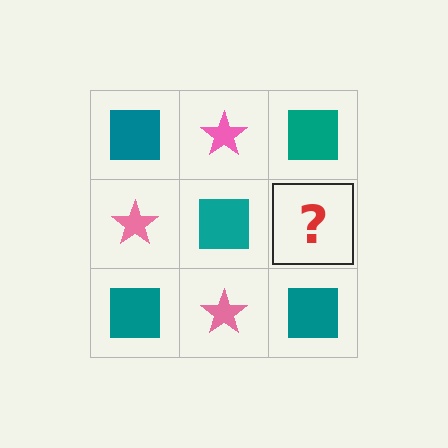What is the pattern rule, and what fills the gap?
The rule is that it alternates teal square and pink star in a checkerboard pattern. The gap should be filled with a pink star.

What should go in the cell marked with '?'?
The missing cell should contain a pink star.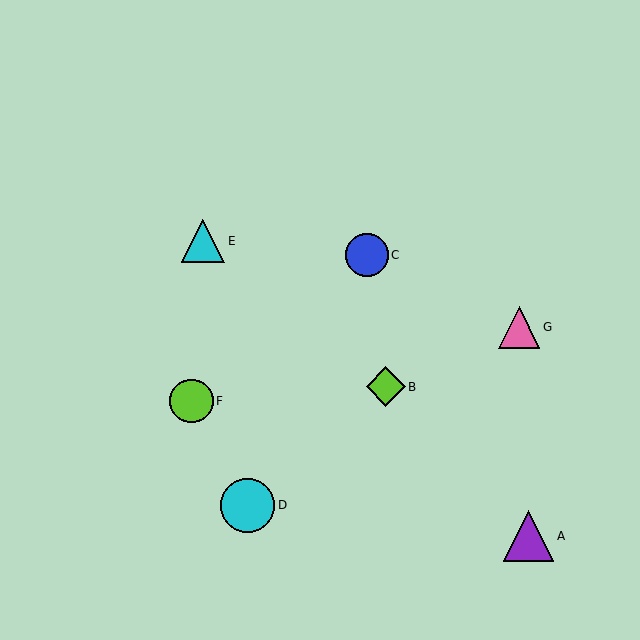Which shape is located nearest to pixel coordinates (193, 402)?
The lime circle (labeled F) at (192, 401) is nearest to that location.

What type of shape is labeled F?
Shape F is a lime circle.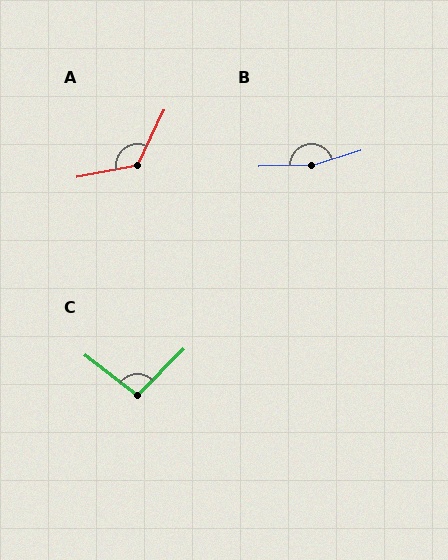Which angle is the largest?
B, at approximately 165 degrees.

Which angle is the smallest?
C, at approximately 97 degrees.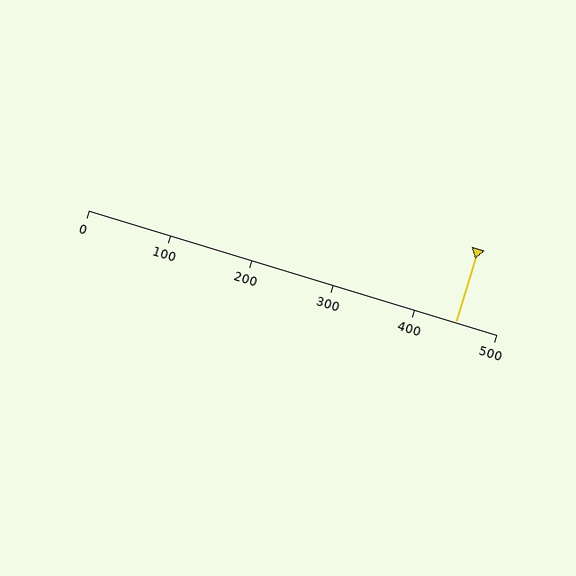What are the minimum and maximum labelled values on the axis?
The axis runs from 0 to 500.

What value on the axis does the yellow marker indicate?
The marker indicates approximately 450.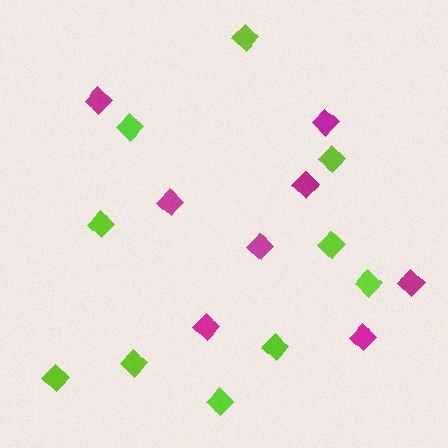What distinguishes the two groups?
There are 2 groups: one group of lime diamonds (10) and one group of magenta diamonds (8).